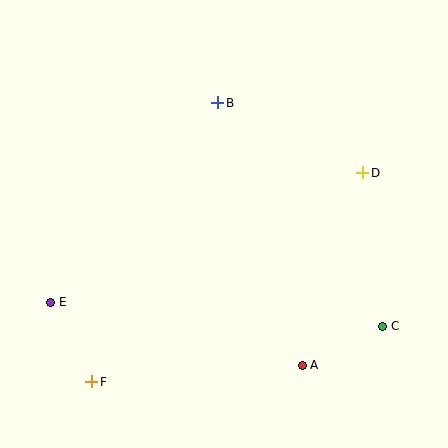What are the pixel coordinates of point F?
Point F is at (92, 382).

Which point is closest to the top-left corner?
Point B is closest to the top-left corner.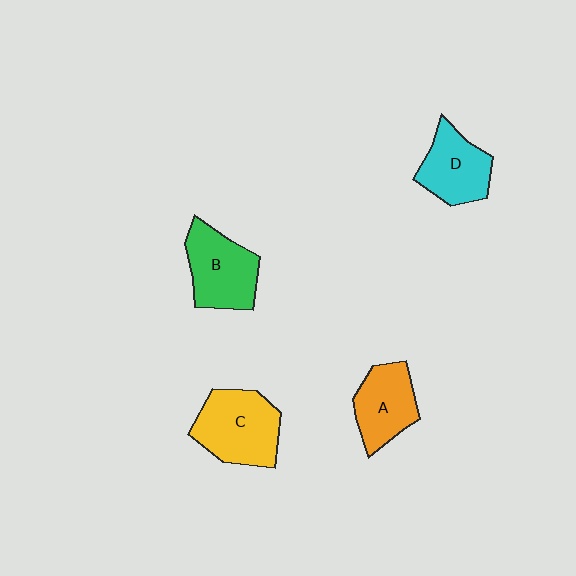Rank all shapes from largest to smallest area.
From largest to smallest: C (yellow), B (green), D (cyan), A (orange).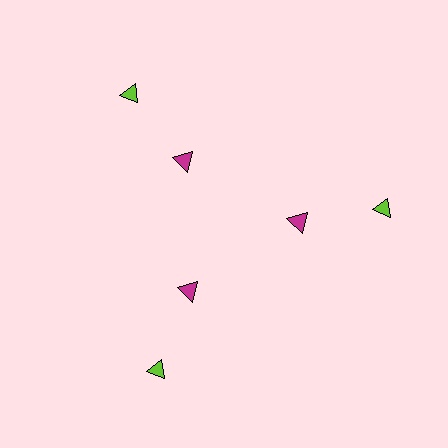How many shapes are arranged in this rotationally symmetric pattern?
There are 6 shapes, arranged in 3 groups of 2.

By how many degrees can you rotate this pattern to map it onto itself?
The pattern maps onto itself every 120 degrees of rotation.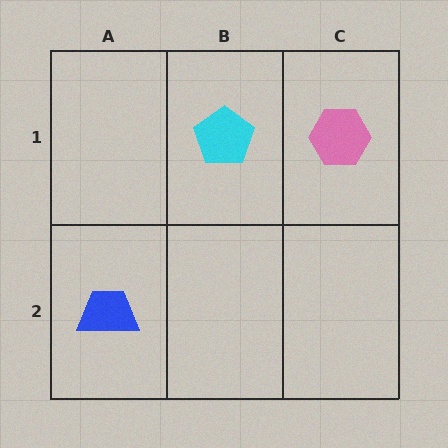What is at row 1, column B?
A cyan pentagon.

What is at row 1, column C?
A pink hexagon.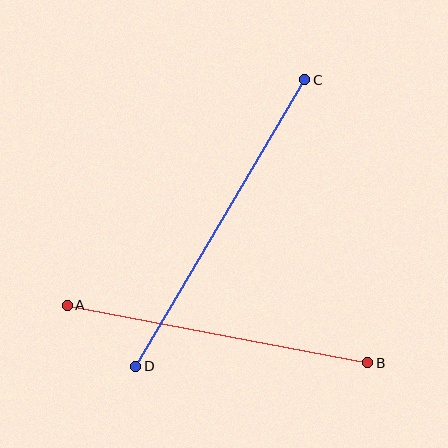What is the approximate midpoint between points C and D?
The midpoint is at approximately (220, 223) pixels.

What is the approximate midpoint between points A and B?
The midpoint is at approximately (217, 334) pixels.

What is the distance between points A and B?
The distance is approximately 306 pixels.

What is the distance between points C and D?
The distance is approximately 333 pixels.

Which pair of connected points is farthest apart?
Points C and D are farthest apart.